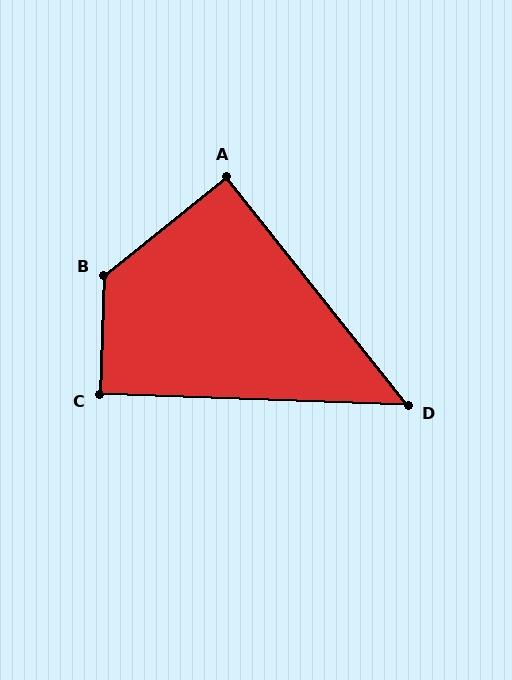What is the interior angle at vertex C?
Approximately 90 degrees (approximately right).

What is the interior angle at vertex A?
Approximately 90 degrees (approximately right).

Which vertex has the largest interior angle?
B, at approximately 131 degrees.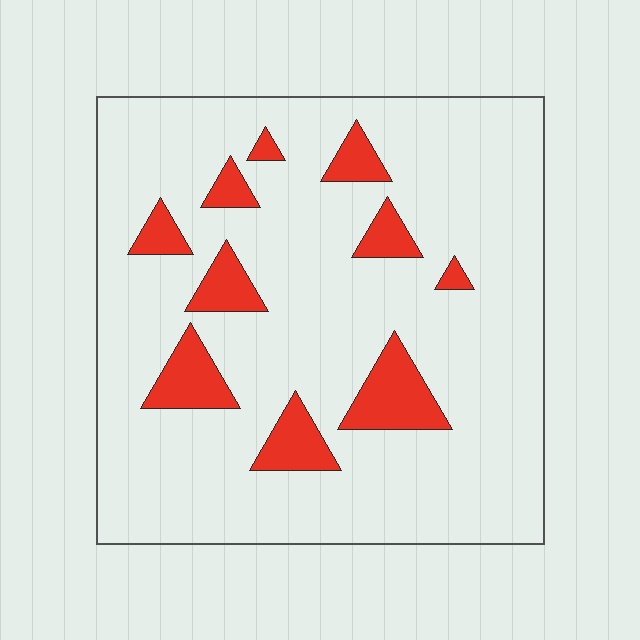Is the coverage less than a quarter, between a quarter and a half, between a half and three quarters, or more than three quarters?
Less than a quarter.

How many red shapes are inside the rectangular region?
10.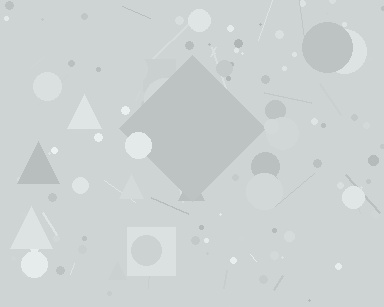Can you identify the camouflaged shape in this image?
The camouflaged shape is a diamond.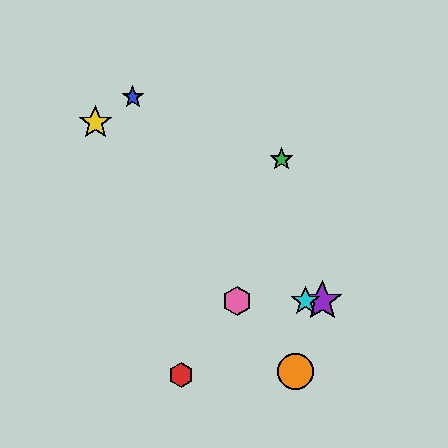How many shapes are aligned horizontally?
3 shapes (the purple star, the cyan star, the pink hexagon) are aligned horizontally.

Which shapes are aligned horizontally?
The purple star, the cyan star, the pink hexagon are aligned horizontally.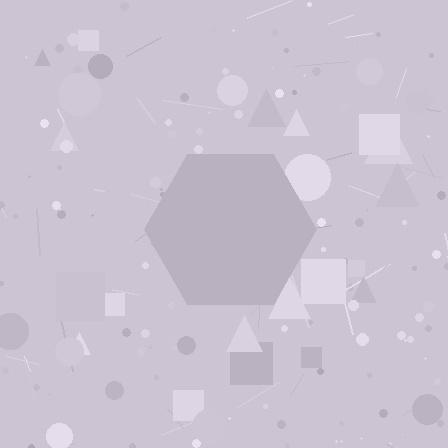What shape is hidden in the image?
A hexagon is hidden in the image.